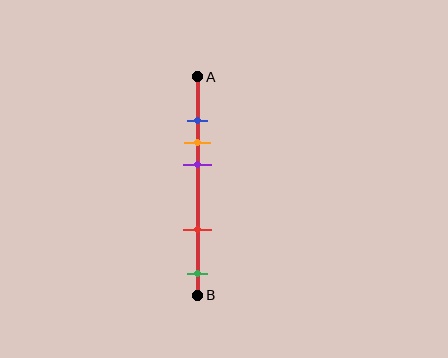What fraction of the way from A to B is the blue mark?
The blue mark is approximately 20% (0.2) of the way from A to B.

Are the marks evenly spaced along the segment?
No, the marks are not evenly spaced.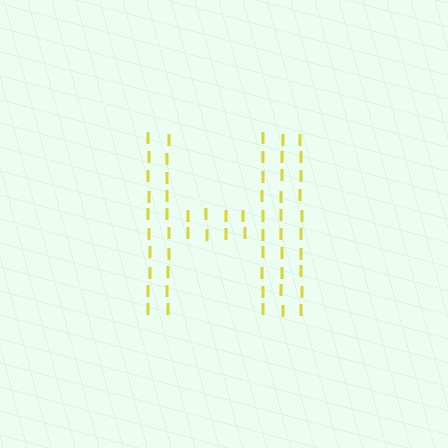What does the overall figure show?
The overall figure shows the letter H.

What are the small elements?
The small elements are letter I's.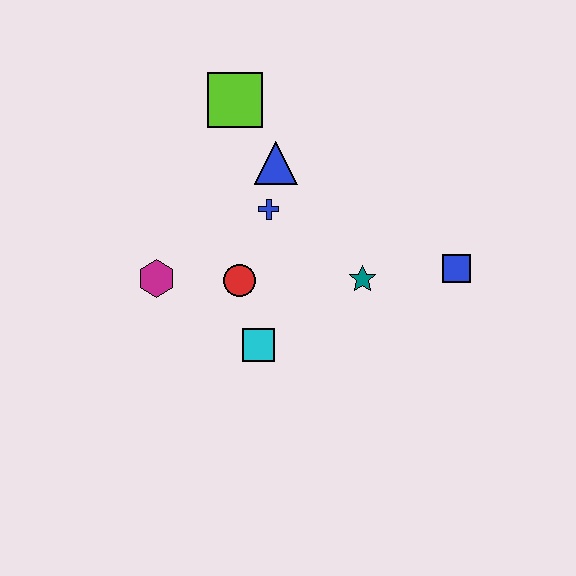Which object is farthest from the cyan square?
The lime square is farthest from the cyan square.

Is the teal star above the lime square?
No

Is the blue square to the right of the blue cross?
Yes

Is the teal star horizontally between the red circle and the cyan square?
No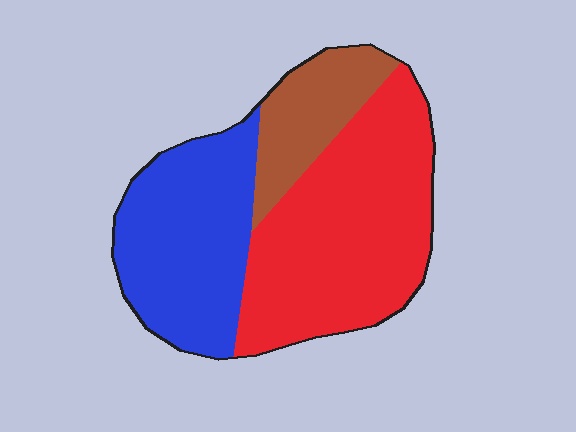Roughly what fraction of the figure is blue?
Blue takes up about one third (1/3) of the figure.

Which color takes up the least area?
Brown, at roughly 15%.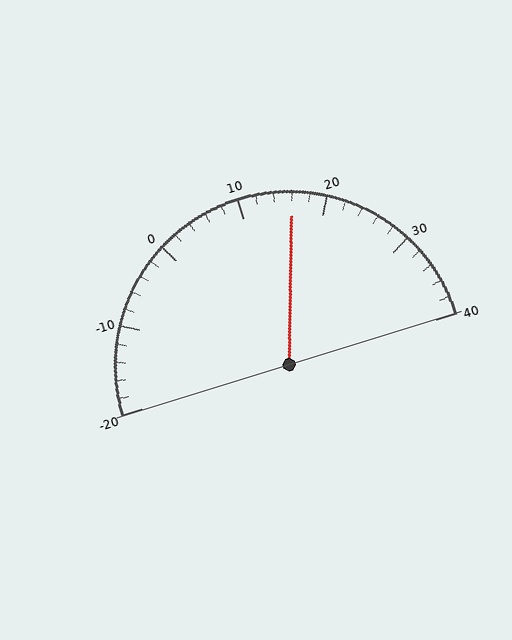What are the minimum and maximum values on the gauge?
The gauge ranges from -20 to 40.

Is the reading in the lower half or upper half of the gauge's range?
The reading is in the upper half of the range (-20 to 40).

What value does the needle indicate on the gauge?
The needle indicates approximately 16.